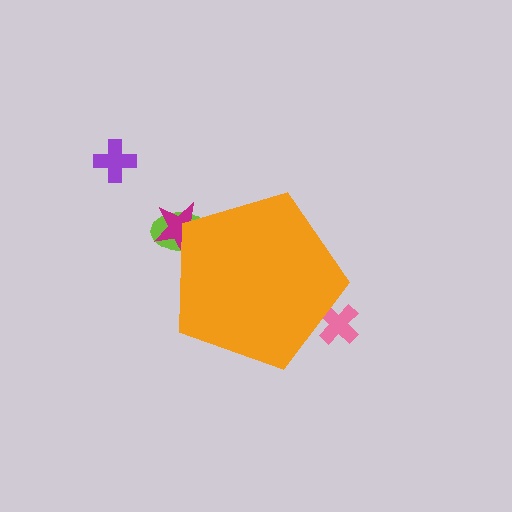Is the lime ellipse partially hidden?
Yes, the lime ellipse is partially hidden behind the orange pentagon.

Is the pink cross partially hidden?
Yes, the pink cross is partially hidden behind the orange pentagon.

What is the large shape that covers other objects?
An orange pentagon.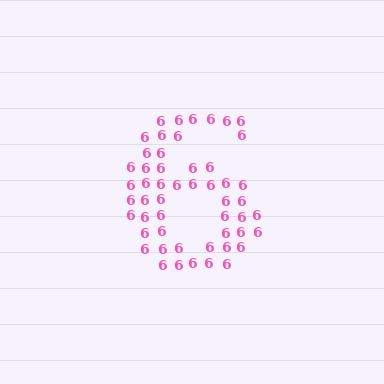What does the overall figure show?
The overall figure shows the digit 6.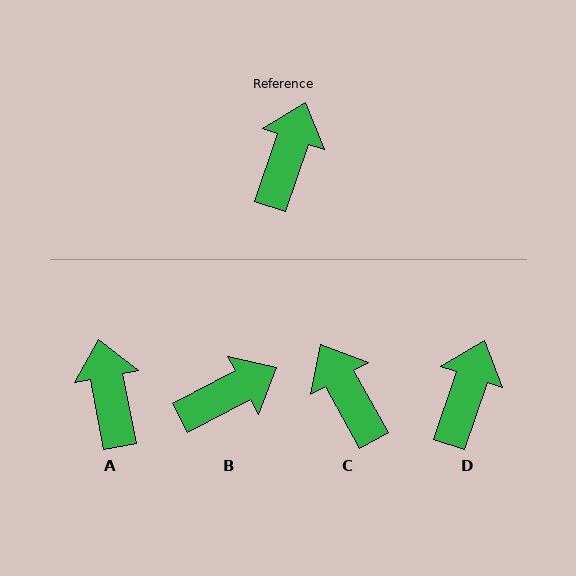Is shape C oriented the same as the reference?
No, it is off by about 48 degrees.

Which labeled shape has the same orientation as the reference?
D.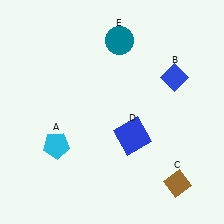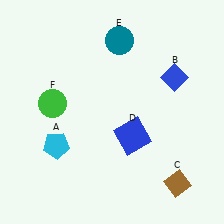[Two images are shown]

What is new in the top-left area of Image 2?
A green circle (F) was added in the top-left area of Image 2.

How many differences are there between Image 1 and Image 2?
There is 1 difference between the two images.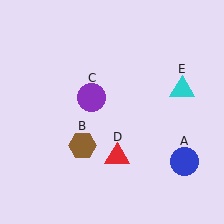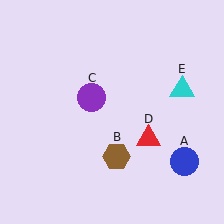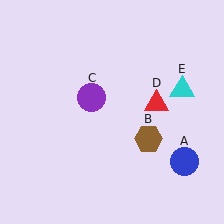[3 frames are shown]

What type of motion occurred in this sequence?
The brown hexagon (object B), red triangle (object D) rotated counterclockwise around the center of the scene.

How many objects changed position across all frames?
2 objects changed position: brown hexagon (object B), red triangle (object D).